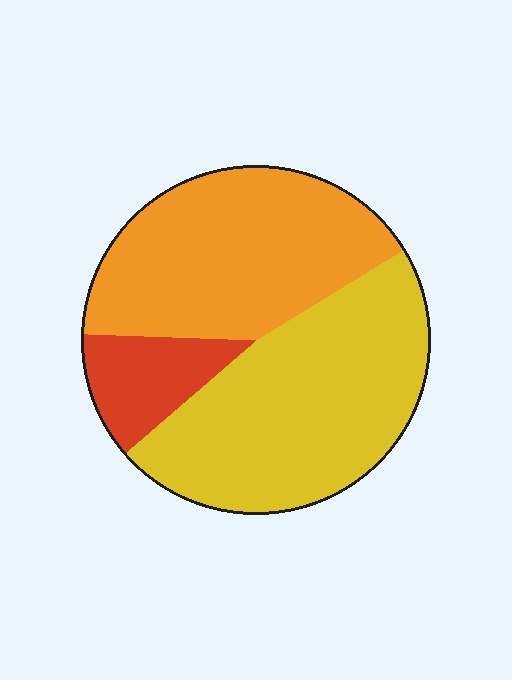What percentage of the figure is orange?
Orange covers 41% of the figure.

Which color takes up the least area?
Red, at roughly 10%.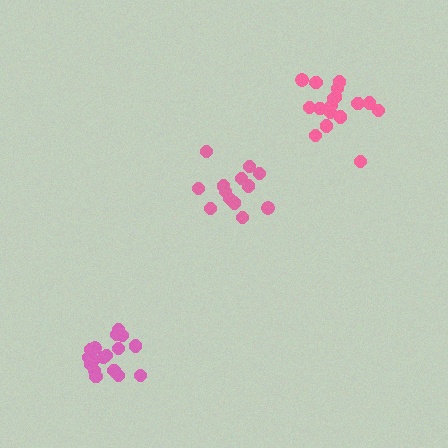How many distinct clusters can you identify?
There are 3 distinct clusters.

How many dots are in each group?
Group 1: 13 dots, Group 2: 17 dots, Group 3: 18 dots (48 total).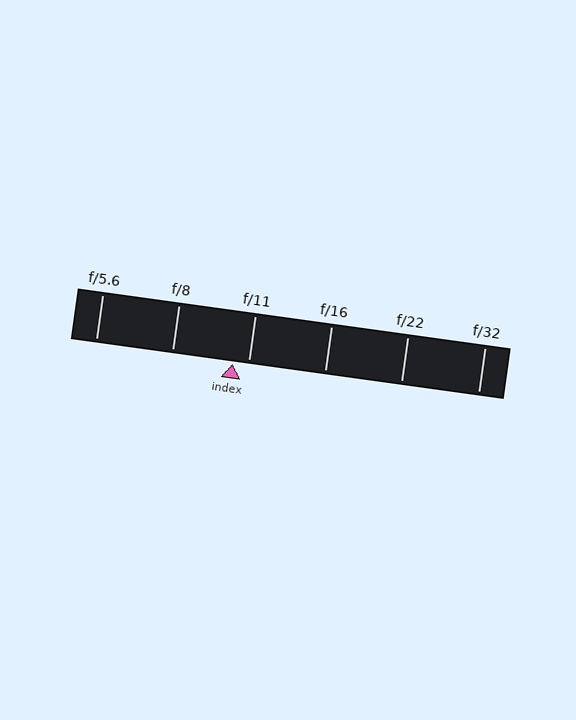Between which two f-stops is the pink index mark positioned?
The index mark is between f/8 and f/11.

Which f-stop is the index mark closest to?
The index mark is closest to f/11.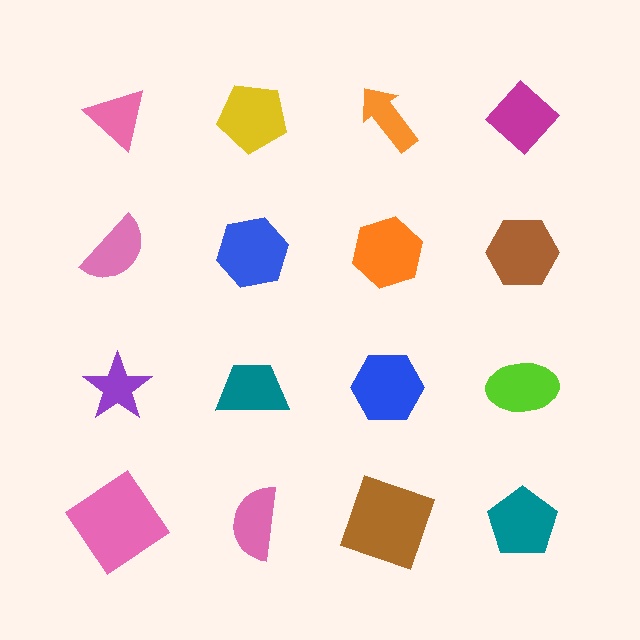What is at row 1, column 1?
A pink triangle.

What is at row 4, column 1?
A pink diamond.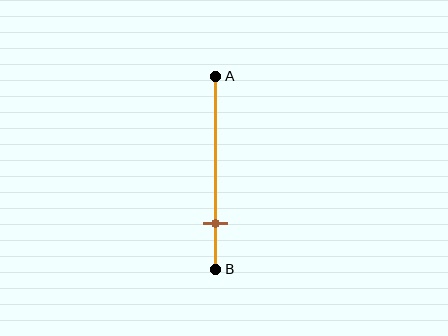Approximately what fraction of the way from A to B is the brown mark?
The brown mark is approximately 75% of the way from A to B.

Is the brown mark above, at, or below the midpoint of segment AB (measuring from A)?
The brown mark is below the midpoint of segment AB.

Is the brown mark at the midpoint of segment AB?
No, the mark is at about 75% from A, not at the 50% midpoint.